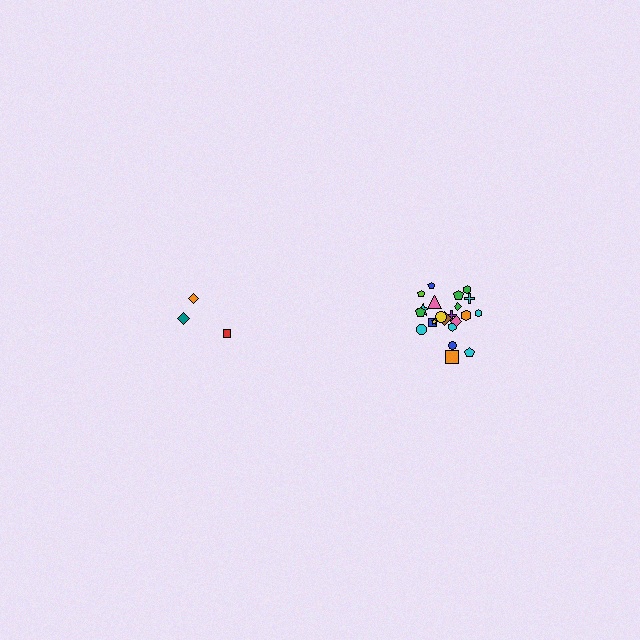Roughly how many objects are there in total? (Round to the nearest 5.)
Roughly 25 objects in total.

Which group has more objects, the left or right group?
The right group.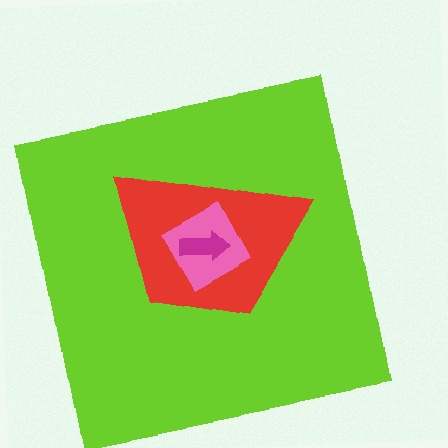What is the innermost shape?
The magenta arrow.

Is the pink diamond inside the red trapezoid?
Yes.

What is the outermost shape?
The lime square.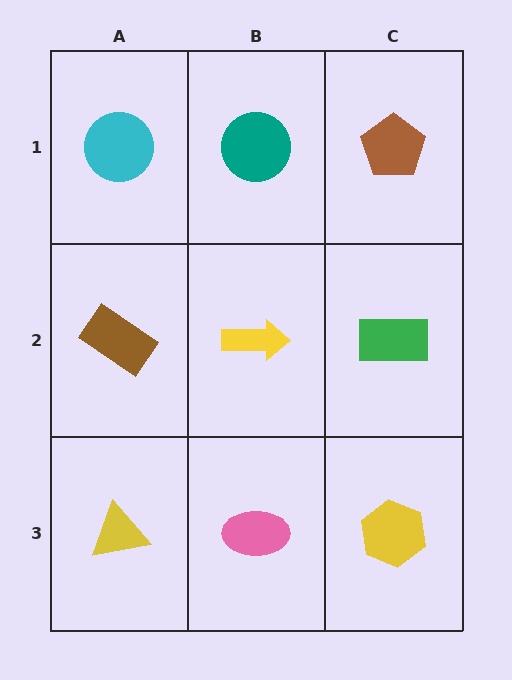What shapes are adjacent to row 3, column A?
A brown rectangle (row 2, column A), a pink ellipse (row 3, column B).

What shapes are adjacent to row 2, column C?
A brown pentagon (row 1, column C), a yellow hexagon (row 3, column C), a yellow arrow (row 2, column B).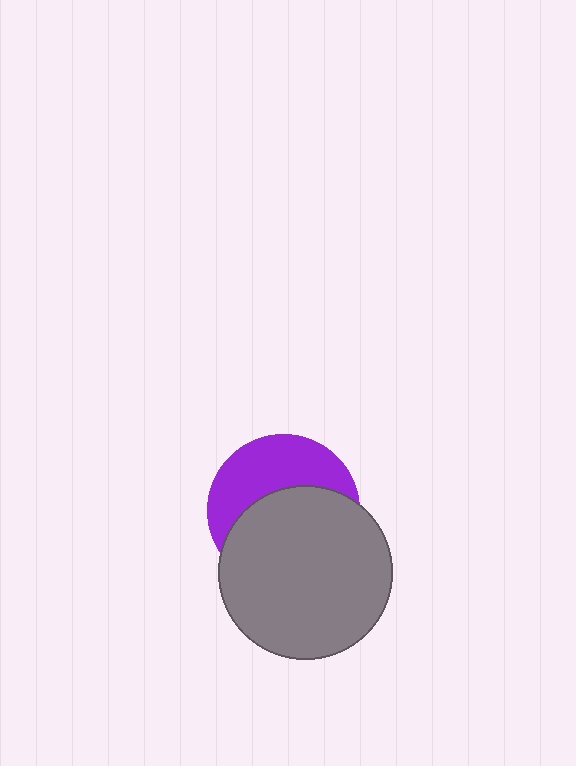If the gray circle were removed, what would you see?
You would see the complete purple circle.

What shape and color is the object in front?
The object in front is a gray circle.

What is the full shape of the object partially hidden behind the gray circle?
The partially hidden object is a purple circle.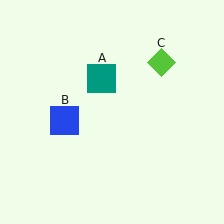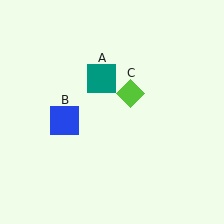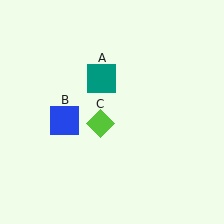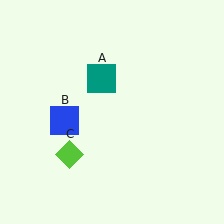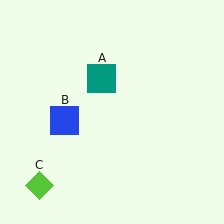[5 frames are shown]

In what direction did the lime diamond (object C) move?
The lime diamond (object C) moved down and to the left.